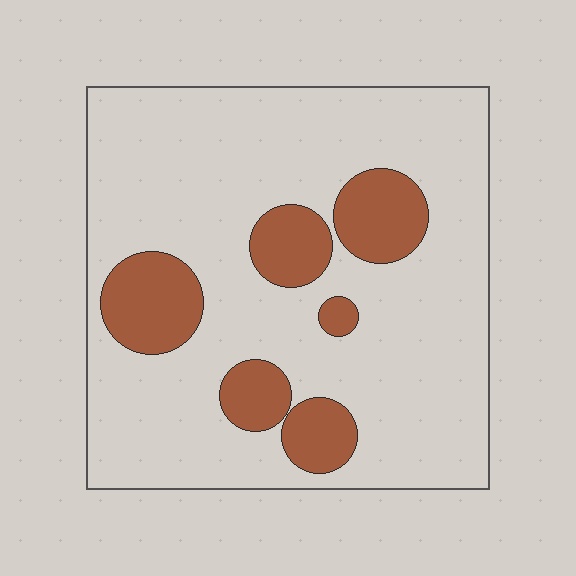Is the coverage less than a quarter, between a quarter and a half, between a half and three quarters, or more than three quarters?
Less than a quarter.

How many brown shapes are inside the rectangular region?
6.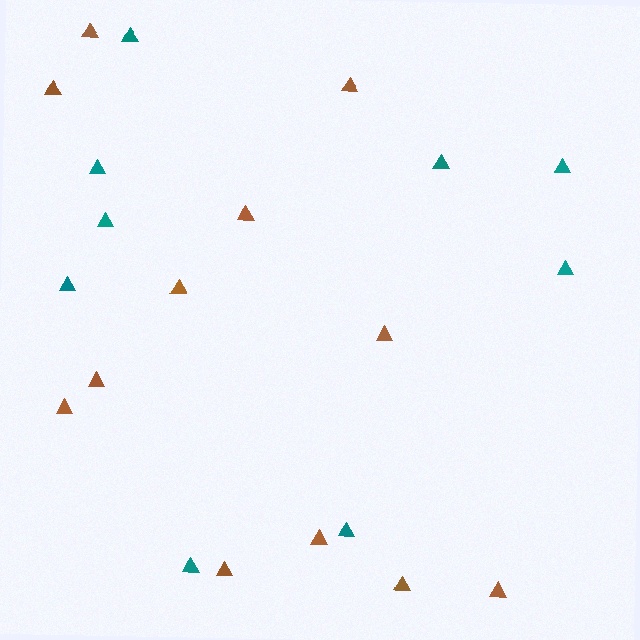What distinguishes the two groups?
There are 2 groups: one group of brown triangles (12) and one group of teal triangles (9).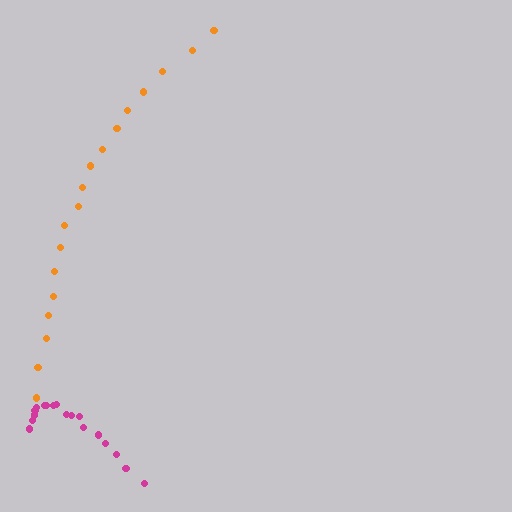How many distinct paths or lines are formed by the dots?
There are 2 distinct paths.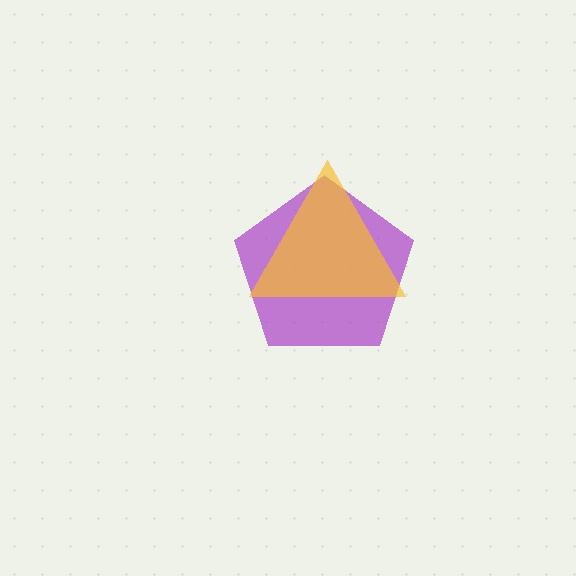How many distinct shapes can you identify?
There are 2 distinct shapes: a purple pentagon, a yellow triangle.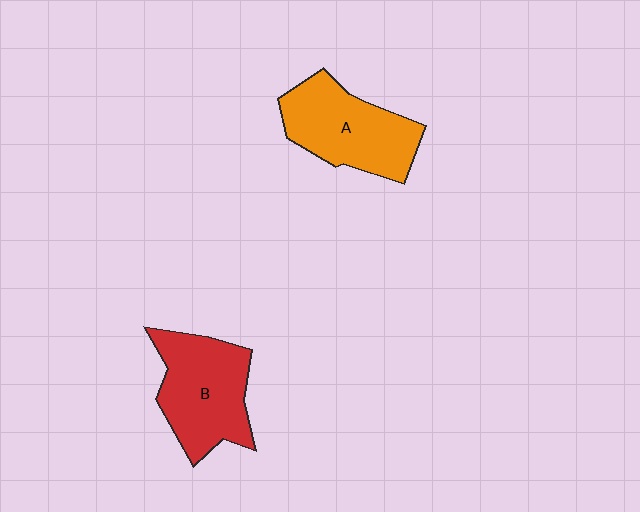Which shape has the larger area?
Shape B (red).